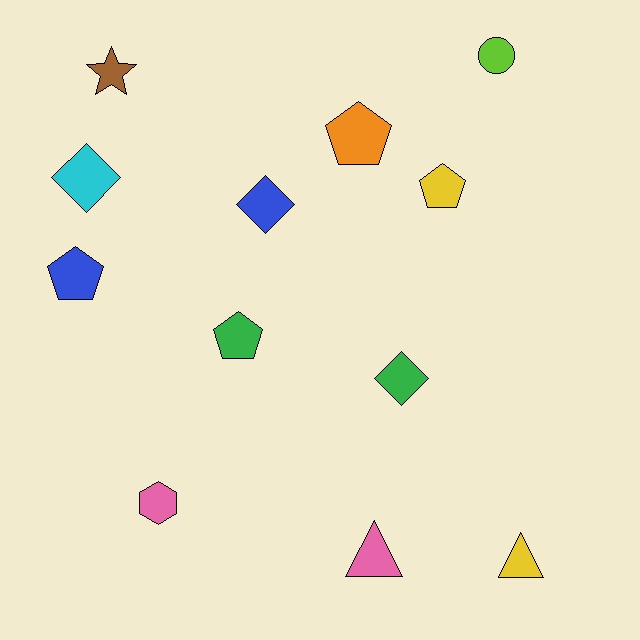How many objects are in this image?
There are 12 objects.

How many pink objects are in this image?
There are 2 pink objects.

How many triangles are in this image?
There are 2 triangles.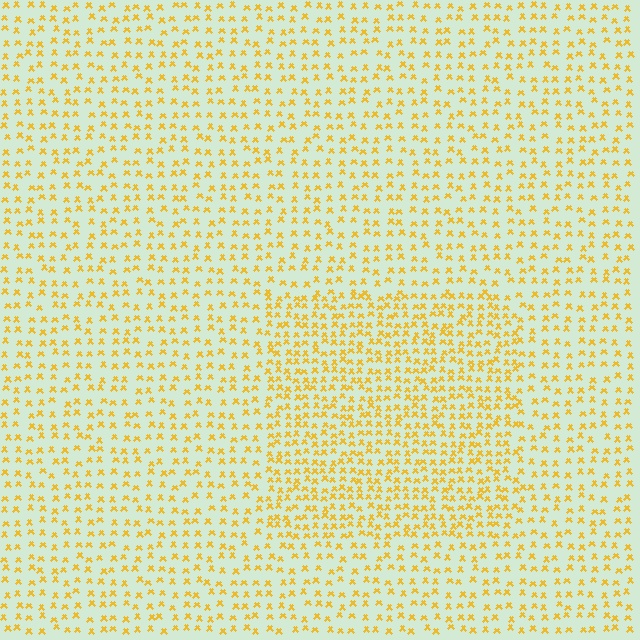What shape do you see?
I see a rectangle.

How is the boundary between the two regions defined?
The boundary is defined by a change in element density (approximately 1.7x ratio). All elements are the same color, size, and shape.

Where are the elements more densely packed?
The elements are more densely packed inside the rectangle boundary.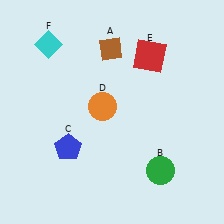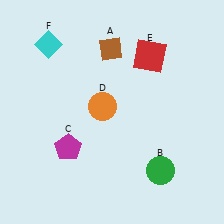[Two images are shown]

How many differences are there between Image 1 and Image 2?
There is 1 difference between the two images.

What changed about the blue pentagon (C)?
In Image 1, C is blue. In Image 2, it changed to magenta.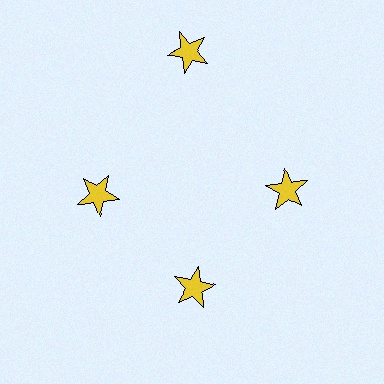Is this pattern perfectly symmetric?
No. The 4 yellow stars are arranged in a ring, but one element near the 12 o'clock position is pushed outward from the center, breaking the 4-fold rotational symmetry.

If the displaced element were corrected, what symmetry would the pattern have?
It would have 4-fold rotational symmetry — the pattern would map onto itself every 90 degrees.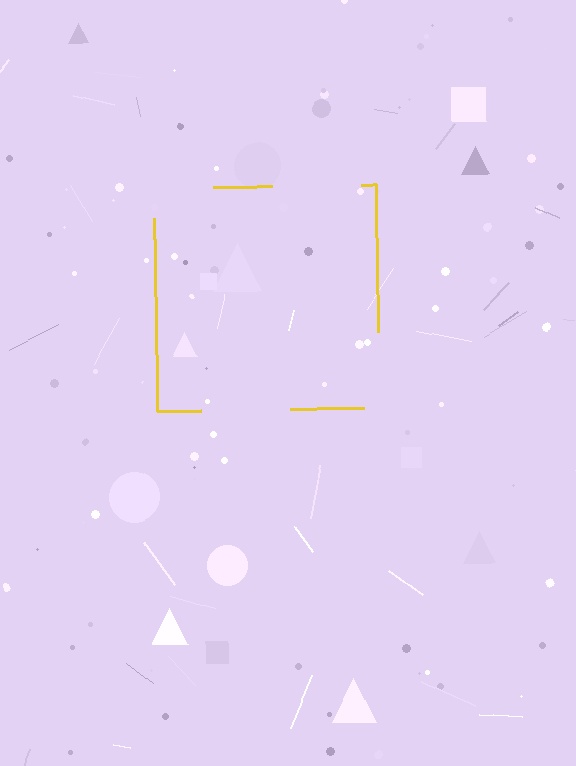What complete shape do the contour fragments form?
The contour fragments form a square.